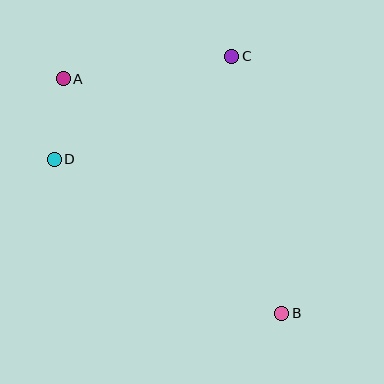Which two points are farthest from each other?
Points A and B are farthest from each other.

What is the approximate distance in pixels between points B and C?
The distance between B and C is approximately 262 pixels.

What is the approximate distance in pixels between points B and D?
The distance between B and D is approximately 275 pixels.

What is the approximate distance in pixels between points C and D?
The distance between C and D is approximately 205 pixels.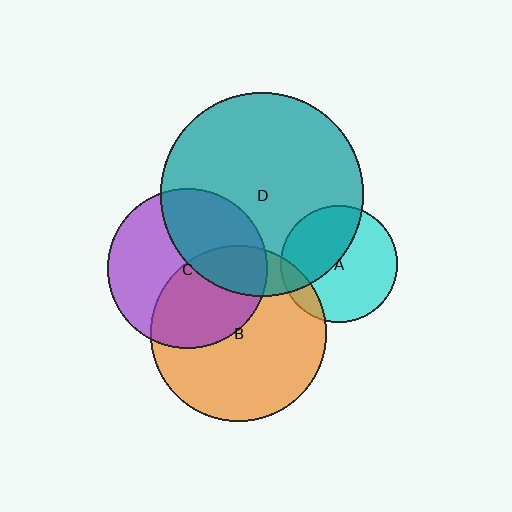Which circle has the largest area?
Circle D (teal).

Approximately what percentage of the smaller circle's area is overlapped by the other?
Approximately 40%.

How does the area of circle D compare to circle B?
Approximately 1.3 times.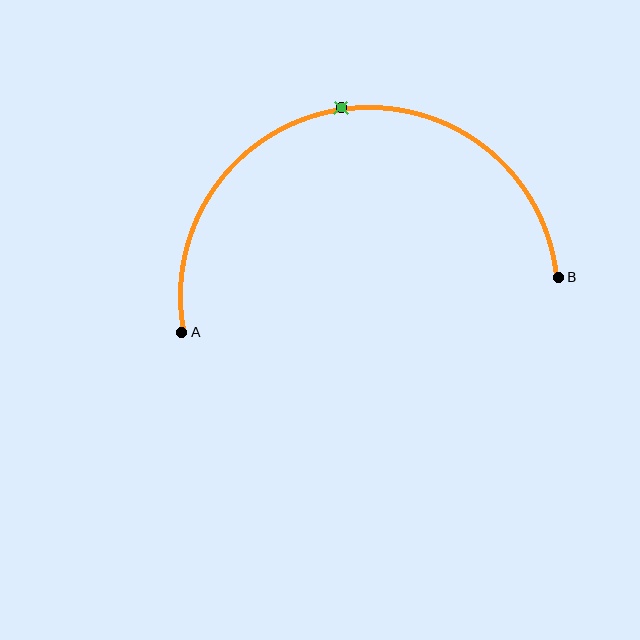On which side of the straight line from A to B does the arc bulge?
The arc bulges above the straight line connecting A and B.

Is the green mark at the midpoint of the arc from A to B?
Yes. The green mark lies on the arc at equal arc-length from both A and B — it is the arc midpoint.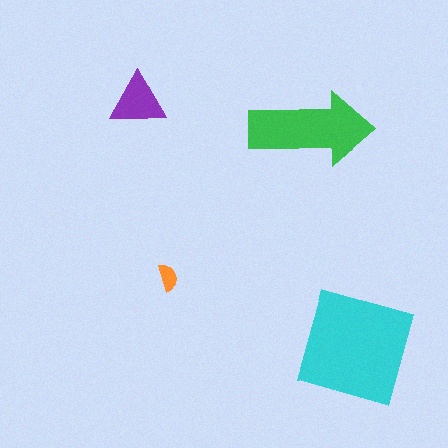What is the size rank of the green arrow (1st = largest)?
2nd.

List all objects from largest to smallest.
The cyan square, the green arrow, the purple triangle, the orange semicircle.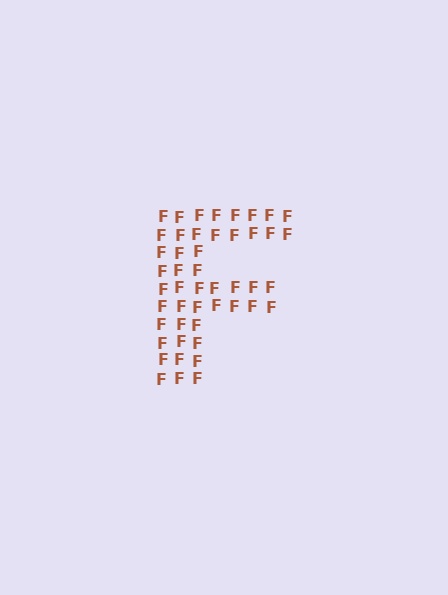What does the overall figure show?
The overall figure shows the letter F.